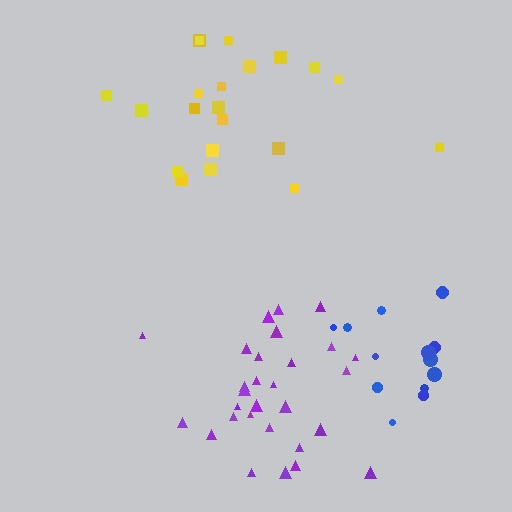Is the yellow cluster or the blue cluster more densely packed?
Blue.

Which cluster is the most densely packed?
Blue.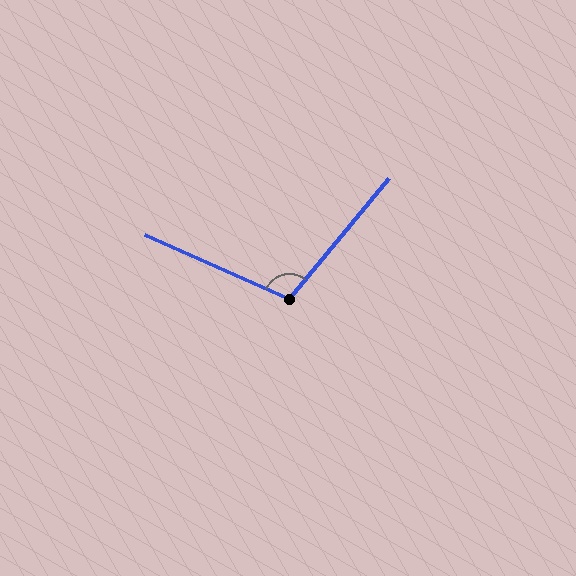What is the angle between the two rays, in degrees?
Approximately 106 degrees.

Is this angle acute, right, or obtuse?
It is obtuse.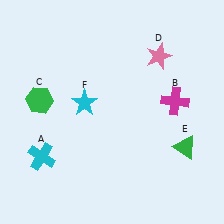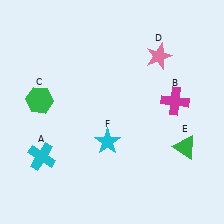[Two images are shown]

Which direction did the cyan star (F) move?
The cyan star (F) moved down.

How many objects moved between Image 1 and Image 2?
1 object moved between the two images.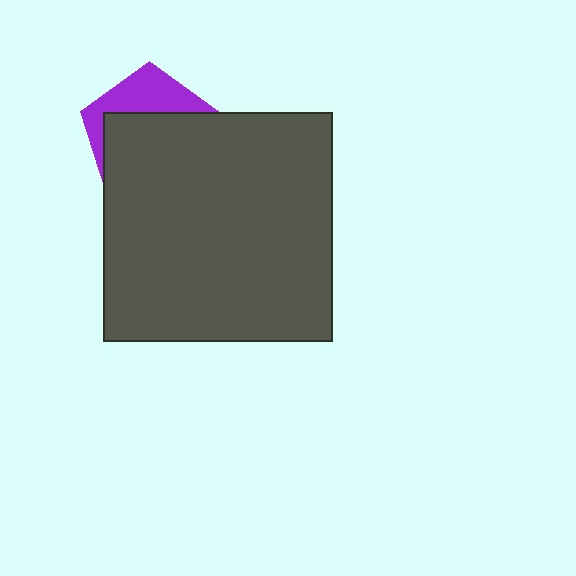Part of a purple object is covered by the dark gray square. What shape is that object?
It is a pentagon.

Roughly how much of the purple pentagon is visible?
A small part of it is visible (roughly 34%).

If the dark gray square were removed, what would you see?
You would see the complete purple pentagon.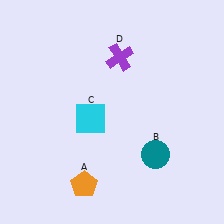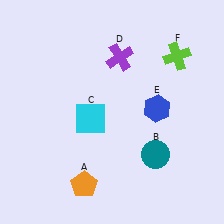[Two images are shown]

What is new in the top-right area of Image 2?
A lime cross (F) was added in the top-right area of Image 2.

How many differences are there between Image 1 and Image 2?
There are 2 differences between the two images.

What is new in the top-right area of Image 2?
A blue hexagon (E) was added in the top-right area of Image 2.